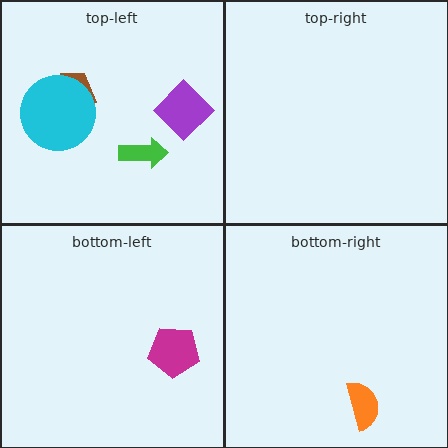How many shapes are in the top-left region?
4.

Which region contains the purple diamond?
The top-left region.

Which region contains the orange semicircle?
The bottom-right region.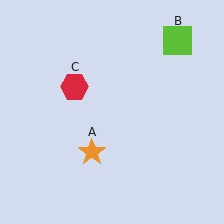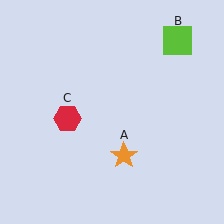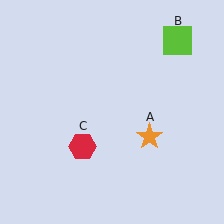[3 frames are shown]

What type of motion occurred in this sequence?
The orange star (object A), red hexagon (object C) rotated counterclockwise around the center of the scene.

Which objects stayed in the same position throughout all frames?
Lime square (object B) remained stationary.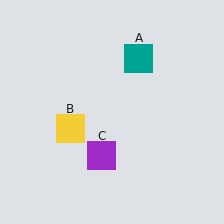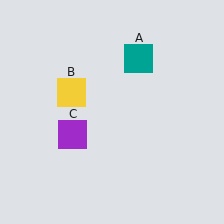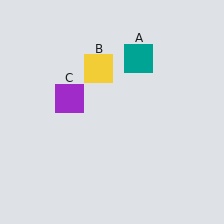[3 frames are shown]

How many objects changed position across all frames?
2 objects changed position: yellow square (object B), purple square (object C).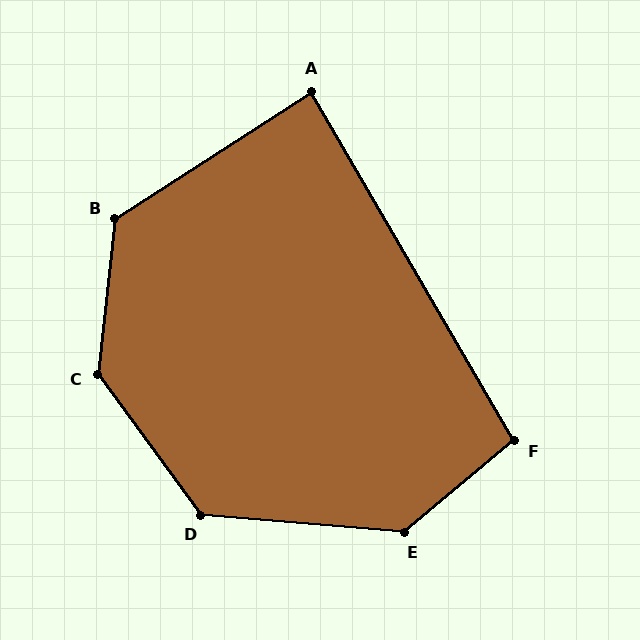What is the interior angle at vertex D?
Approximately 131 degrees (obtuse).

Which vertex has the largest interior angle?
C, at approximately 138 degrees.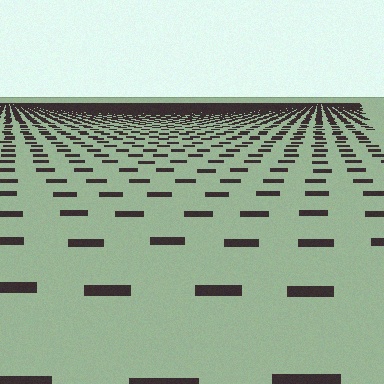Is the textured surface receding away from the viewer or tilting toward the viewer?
The surface is receding away from the viewer. Texture elements get smaller and denser toward the top.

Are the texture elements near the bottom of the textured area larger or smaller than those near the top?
Larger. Near the bottom, elements are closer to the viewer and appear at a bigger on-screen size.